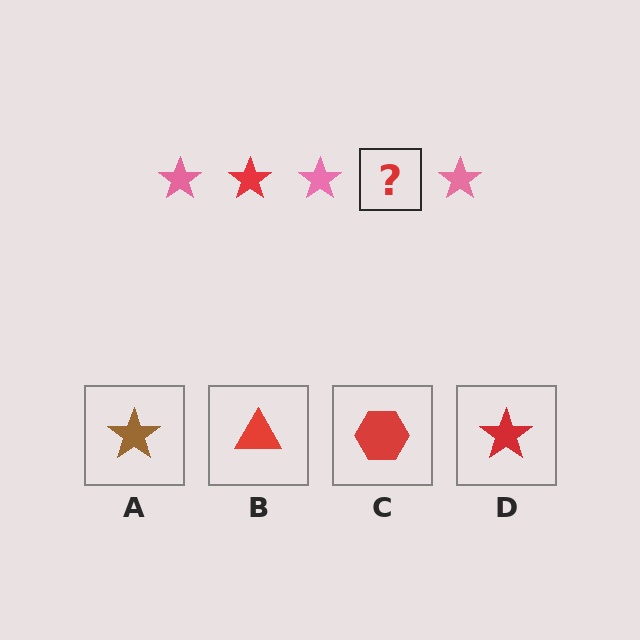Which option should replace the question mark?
Option D.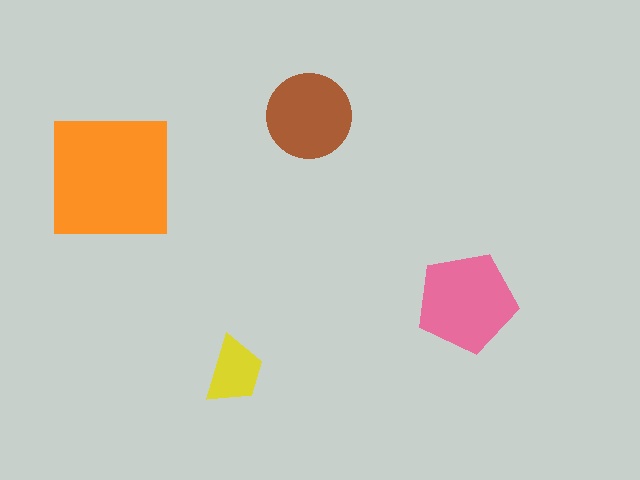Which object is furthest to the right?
The pink pentagon is rightmost.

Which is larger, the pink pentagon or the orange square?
The orange square.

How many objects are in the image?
There are 4 objects in the image.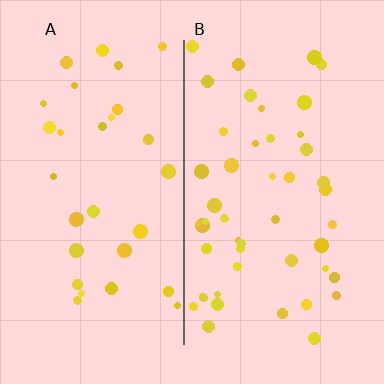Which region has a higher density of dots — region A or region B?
B (the right).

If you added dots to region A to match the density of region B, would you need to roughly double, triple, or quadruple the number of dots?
Approximately double.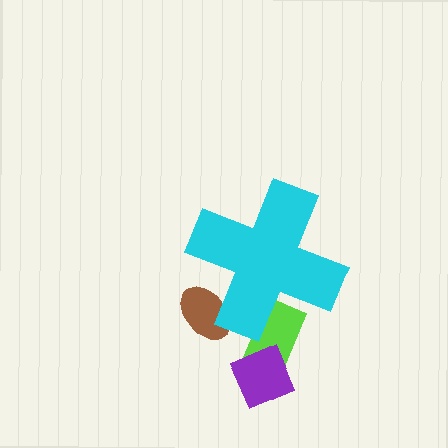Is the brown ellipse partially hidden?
Yes, the brown ellipse is partially hidden behind the cyan cross.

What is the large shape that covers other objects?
A cyan cross.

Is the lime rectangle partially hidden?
Yes, the lime rectangle is partially hidden behind the cyan cross.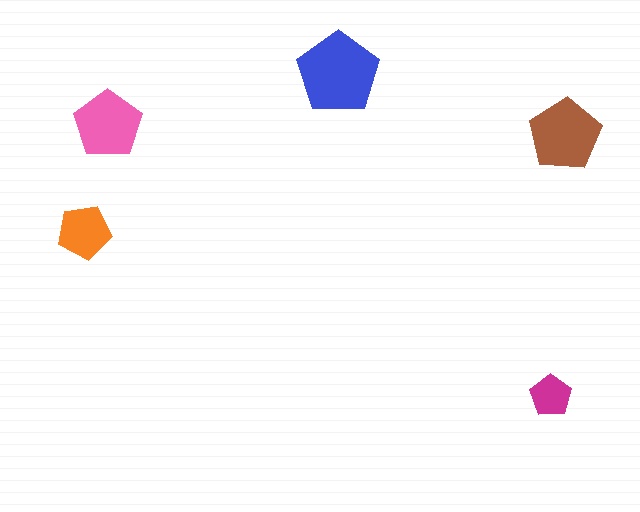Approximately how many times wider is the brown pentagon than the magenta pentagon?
About 1.5 times wider.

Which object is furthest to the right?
The brown pentagon is rightmost.